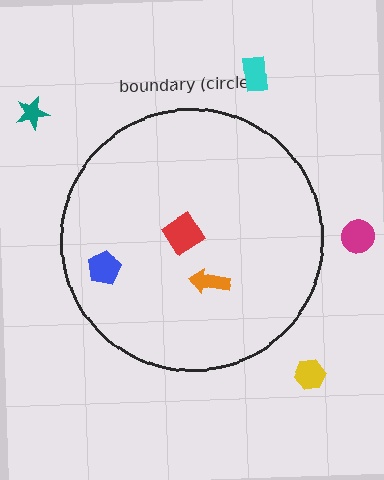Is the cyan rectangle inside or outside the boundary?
Outside.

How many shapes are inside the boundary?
3 inside, 4 outside.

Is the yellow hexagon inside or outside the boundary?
Outside.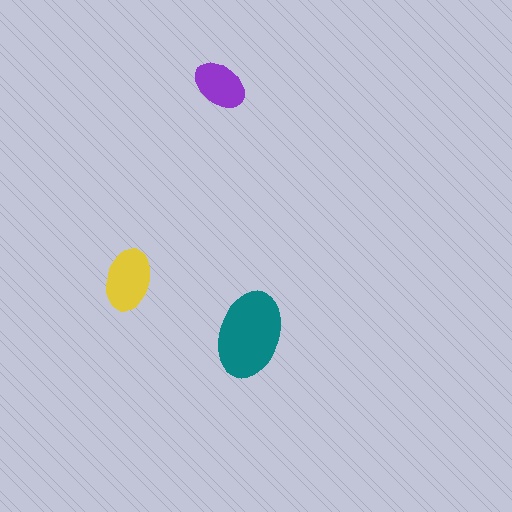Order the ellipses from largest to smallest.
the teal one, the yellow one, the purple one.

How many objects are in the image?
There are 3 objects in the image.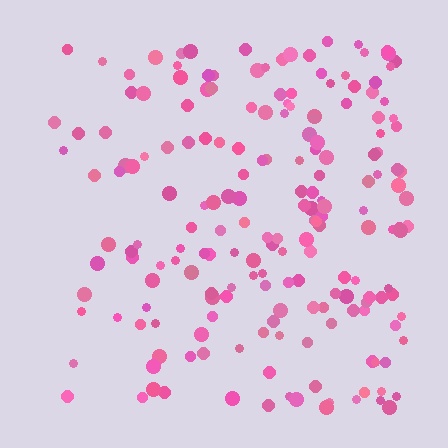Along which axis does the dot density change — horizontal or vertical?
Horizontal.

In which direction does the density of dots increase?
From left to right, with the right side densest.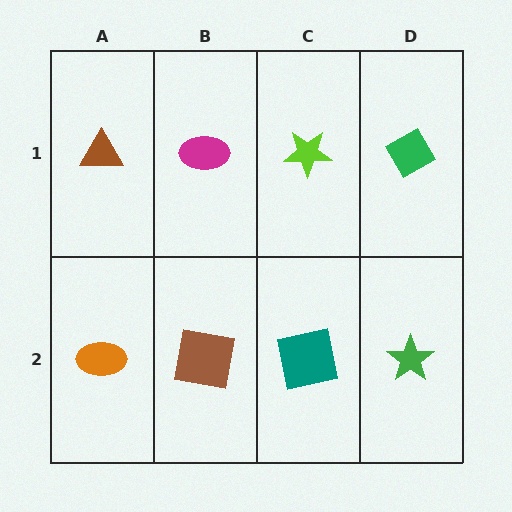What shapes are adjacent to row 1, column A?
An orange ellipse (row 2, column A), a magenta ellipse (row 1, column B).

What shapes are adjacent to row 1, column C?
A teal square (row 2, column C), a magenta ellipse (row 1, column B), a green diamond (row 1, column D).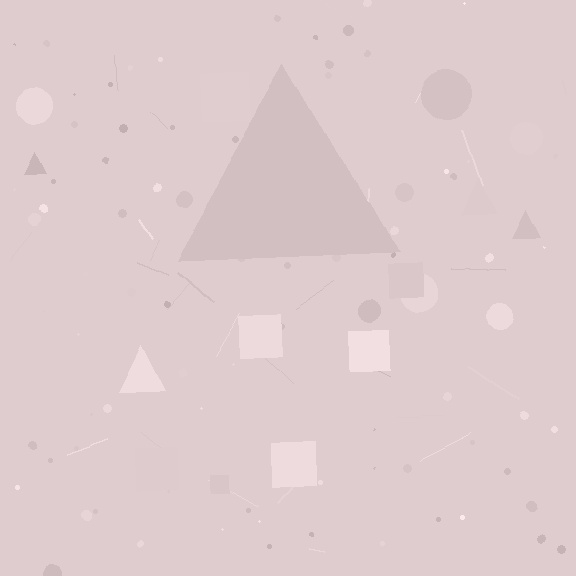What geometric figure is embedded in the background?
A triangle is embedded in the background.